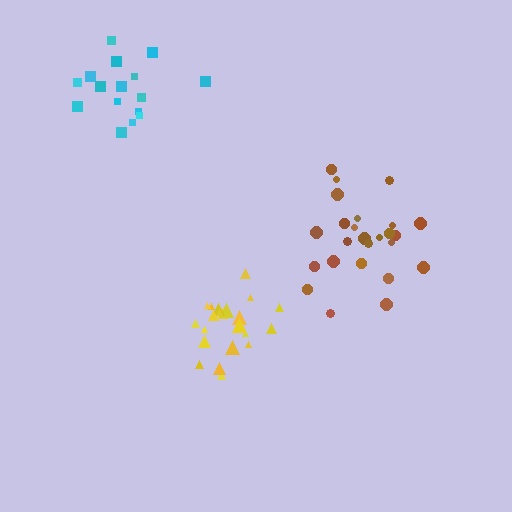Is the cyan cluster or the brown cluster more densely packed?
Brown.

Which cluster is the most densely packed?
Yellow.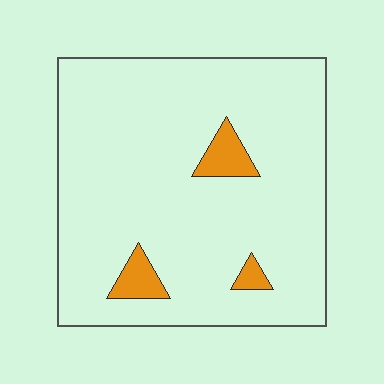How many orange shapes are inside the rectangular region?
3.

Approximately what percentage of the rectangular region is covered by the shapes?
Approximately 5%.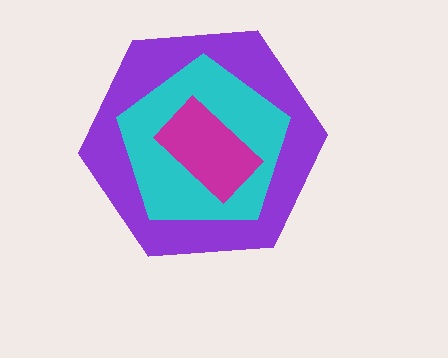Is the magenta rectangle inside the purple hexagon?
Yes.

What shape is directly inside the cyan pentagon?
The magenta rectangle.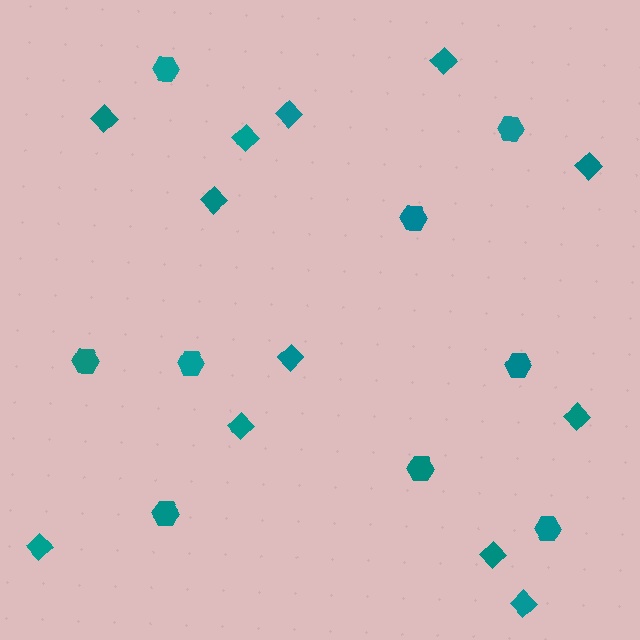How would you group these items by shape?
There are 2 groups: one group of hexagons (9) and one group of diamonds (12).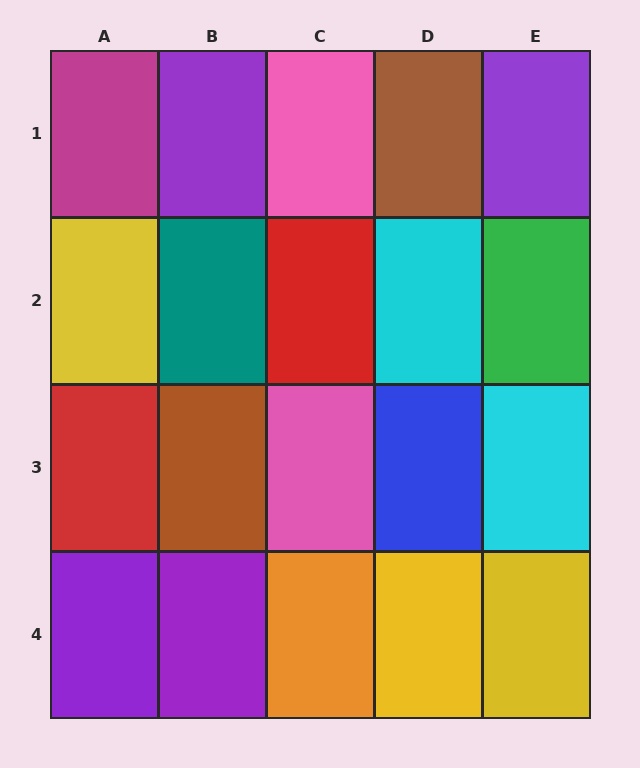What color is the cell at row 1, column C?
Pink.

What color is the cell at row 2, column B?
Teal.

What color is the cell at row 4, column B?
Purple.